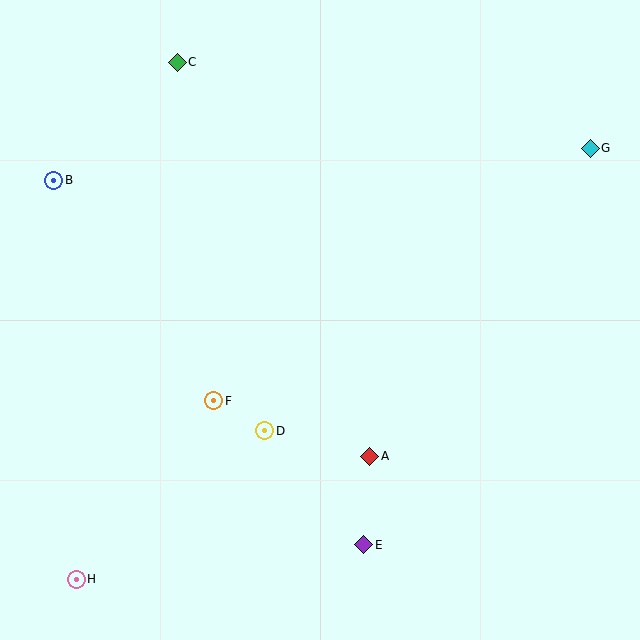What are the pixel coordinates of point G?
Point G is at (590, 148).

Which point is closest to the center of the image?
Point D at (265, 431) is closest to the center.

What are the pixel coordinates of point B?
Point B is at (54, 180).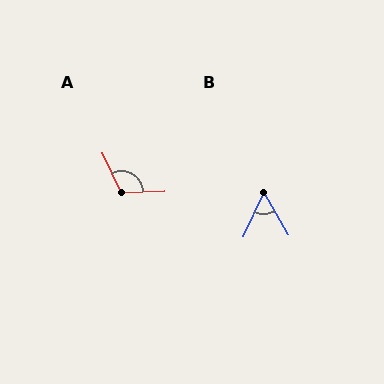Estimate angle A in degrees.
Approximately 112 degrees.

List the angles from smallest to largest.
B (55°), A (112°).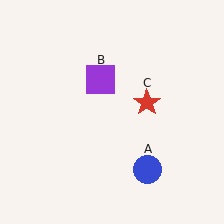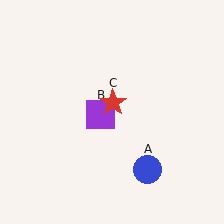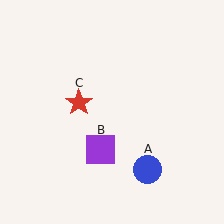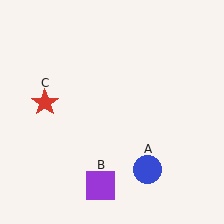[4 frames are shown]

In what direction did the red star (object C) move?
The red star (object C) moved left.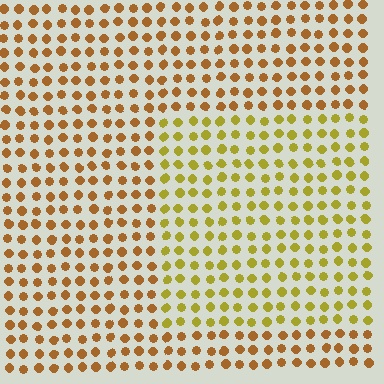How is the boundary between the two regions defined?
The boundary is defined purely by a slight shift in hue (about 30 degrees). Spacing, size, and orientation are identical on both sides.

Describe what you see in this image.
The image is filled with small brown elements in a uniform arrangement. A rectangle-shaped region is visible where the elements are tinted to a slightly different hue, forming a subtle color boundary.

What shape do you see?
I see a rectangle.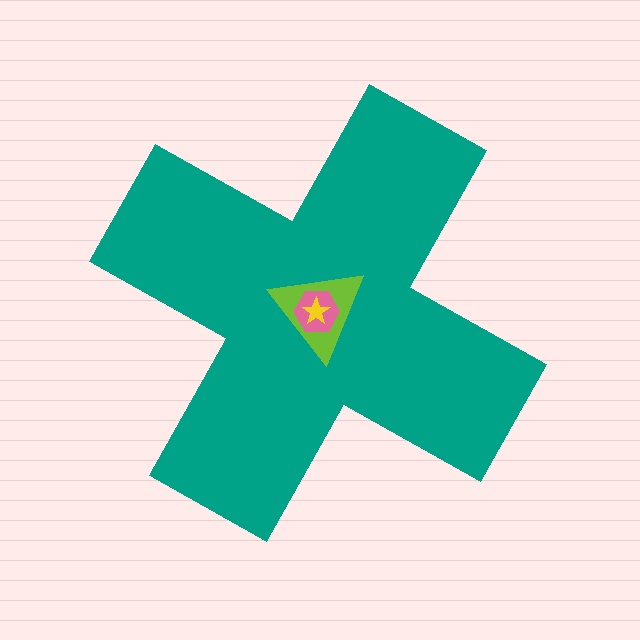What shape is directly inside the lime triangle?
The pink hexagon.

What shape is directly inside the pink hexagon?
The yellow star.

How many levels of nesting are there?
4.